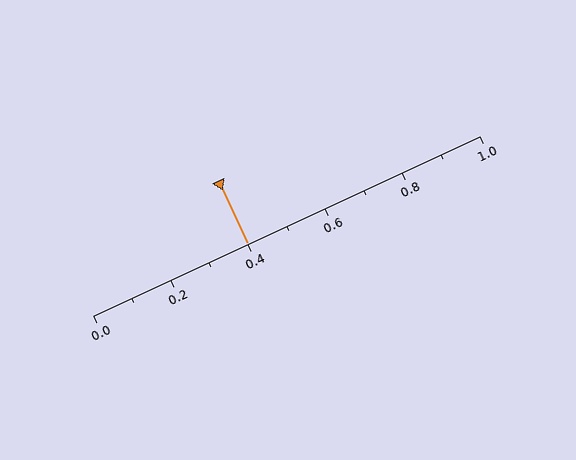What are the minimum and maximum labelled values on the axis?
The axis runs from 0.0 to 1.0.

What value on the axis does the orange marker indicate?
The marker indicates approximately 0.4.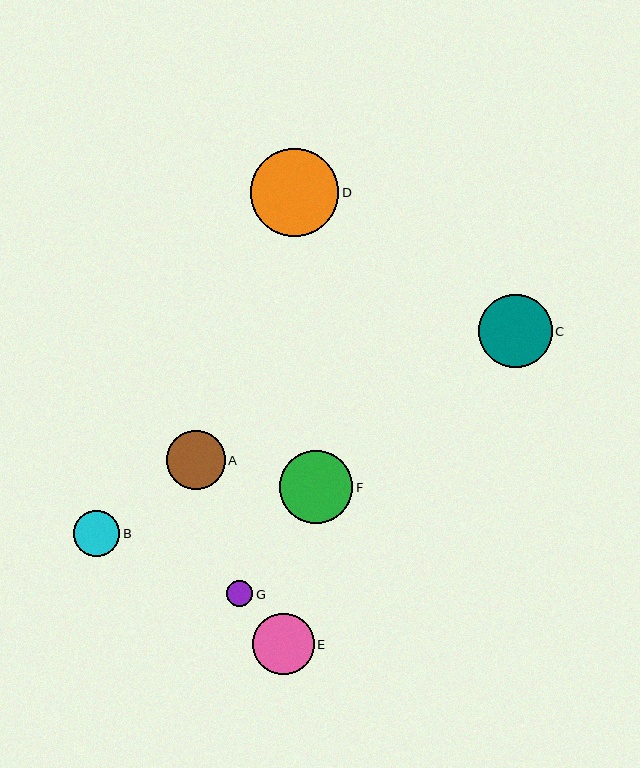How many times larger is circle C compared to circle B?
Circle C is approximately 1.6 times the size of circle B.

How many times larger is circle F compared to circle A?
Circle F is approximately 1.3 times the size of circle A.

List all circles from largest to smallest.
From largest to smallest: D, F, C, E, A, B, G.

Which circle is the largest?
Circle D is the largest with a size of approximately 88 pixels.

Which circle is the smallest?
Circle G is the smallest with a size of approximately 27 pixels.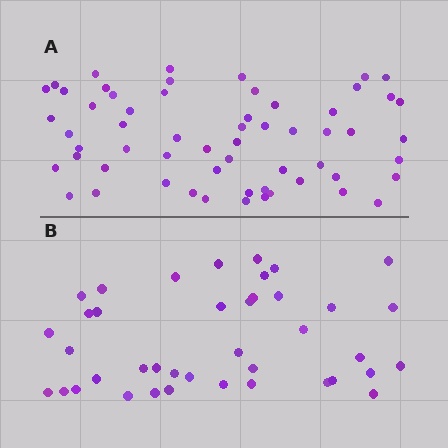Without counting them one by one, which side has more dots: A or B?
Region A (the top region) has more dots.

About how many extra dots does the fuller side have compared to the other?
Region A has approximately 20 more dots than region B.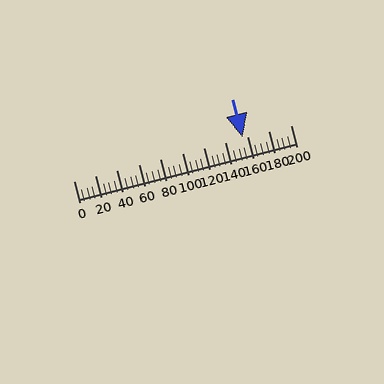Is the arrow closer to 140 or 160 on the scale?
The arrow is closer to 160.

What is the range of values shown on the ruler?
The ruler shows values from 0 to 200.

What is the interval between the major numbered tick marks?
The major tick marks are spaced 20 units apart.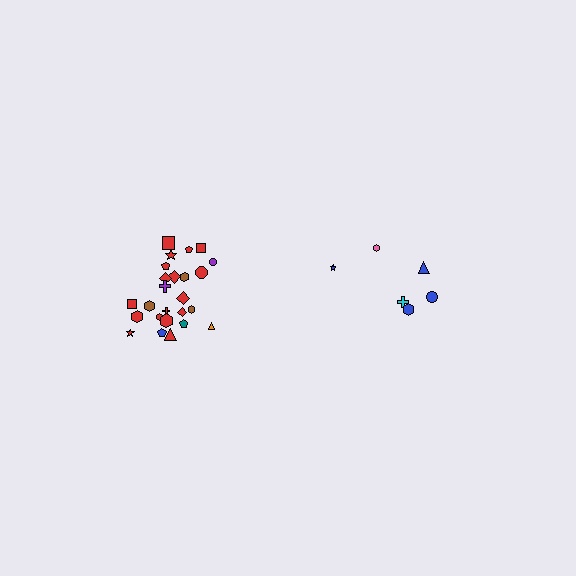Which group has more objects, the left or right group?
The left group.